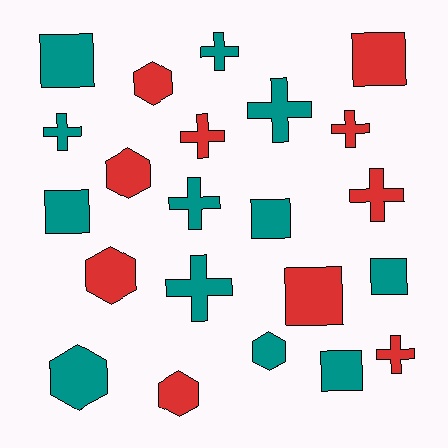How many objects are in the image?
There are 22 objects.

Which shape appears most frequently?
Cross, with 9 objects.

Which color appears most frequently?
Teal, with 12 objects.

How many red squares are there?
There are 2 red squares.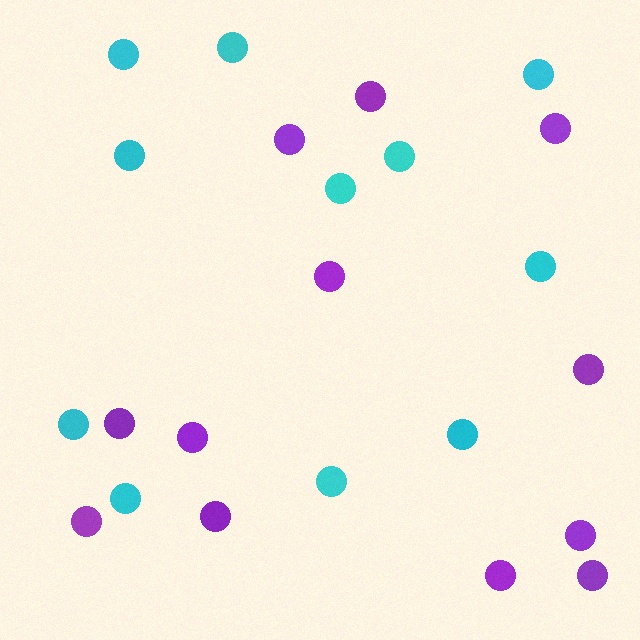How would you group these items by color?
There are 2 groups: one group of purple circles (12) and one group of cyan circles (11).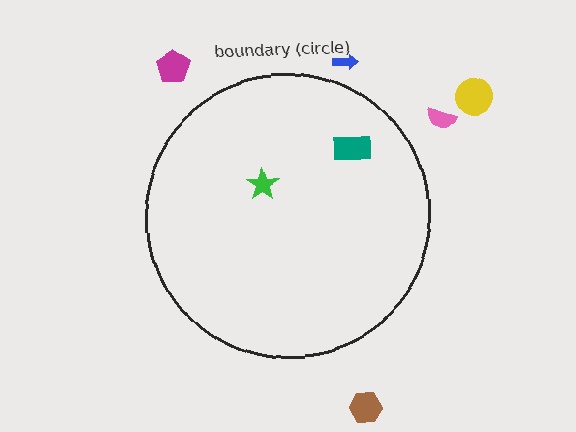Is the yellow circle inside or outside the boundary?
Outside.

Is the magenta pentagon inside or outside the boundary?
Outside.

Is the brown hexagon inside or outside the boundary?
Outside.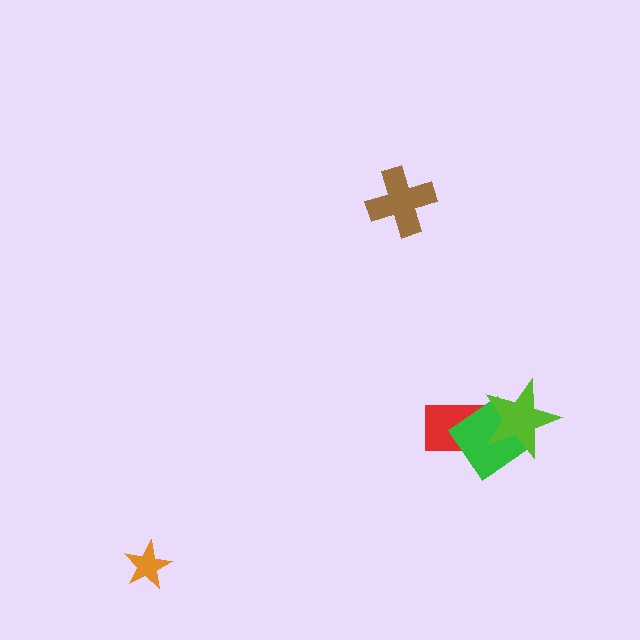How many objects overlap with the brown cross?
0 objects overlap with the brown cross.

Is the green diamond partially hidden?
Yes, it is partially covered by another shape.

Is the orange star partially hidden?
No, no other shape covers it.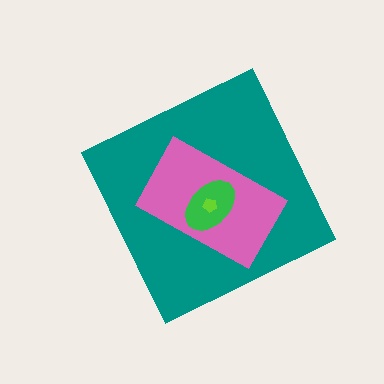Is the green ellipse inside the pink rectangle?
Yes.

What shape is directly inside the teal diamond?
The pink rectangle.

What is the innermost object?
The lime pentagon.